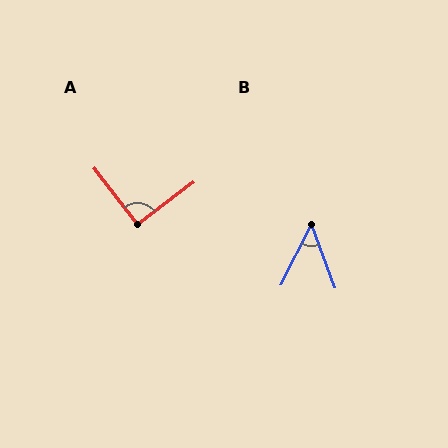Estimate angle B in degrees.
Approximately 47 degrees.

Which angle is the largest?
A, at approximately 90 degrees.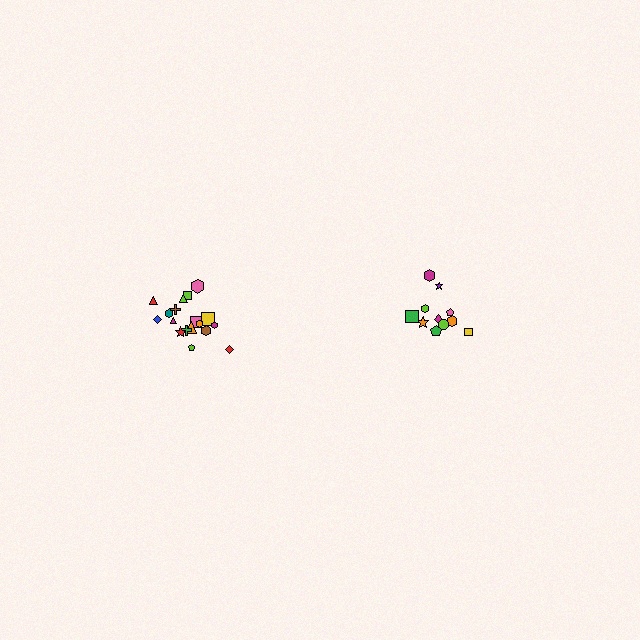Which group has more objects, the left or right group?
The left group.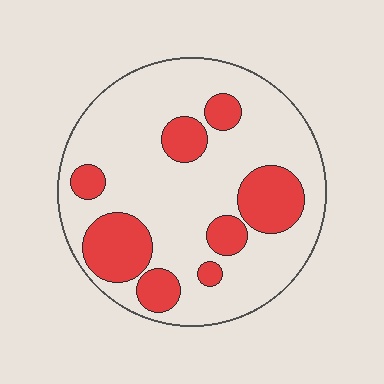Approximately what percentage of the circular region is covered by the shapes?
Approximately 25%.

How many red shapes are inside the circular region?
8.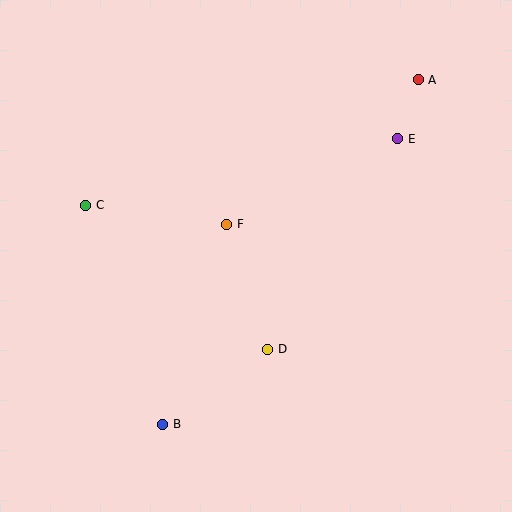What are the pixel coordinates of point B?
Point B is at (163, 424).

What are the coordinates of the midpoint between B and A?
The midpoint between B and A is at (291, 252).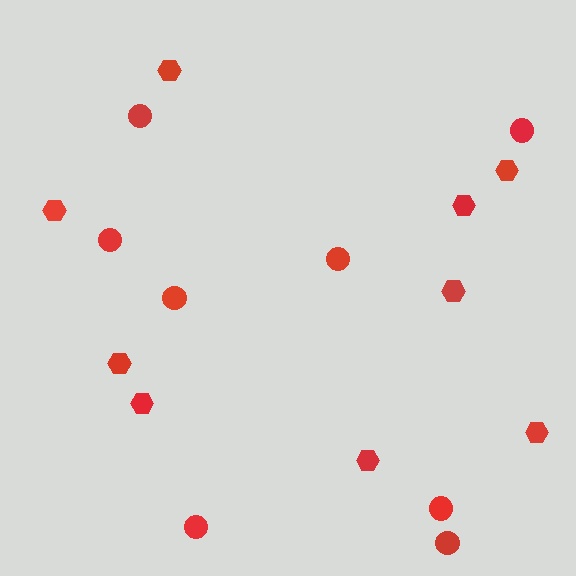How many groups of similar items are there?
There are 2 groups: one group of hexagons (9) and one group of circles (8).